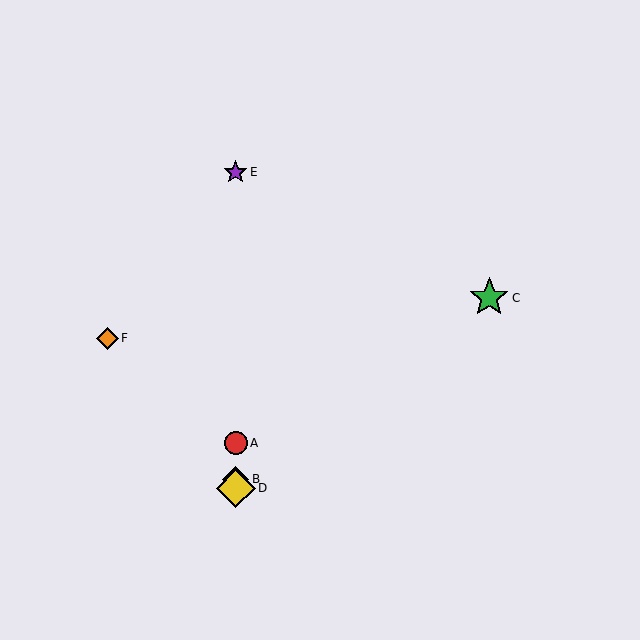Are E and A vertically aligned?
Yes, both are at x≈236.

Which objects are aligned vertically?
Objects A, B, D, E are aligned vertically.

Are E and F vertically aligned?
No, E is at x≈236 and F is at x≈107.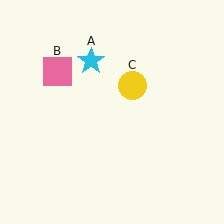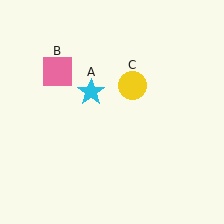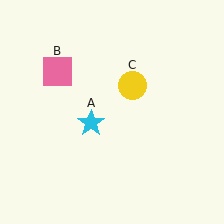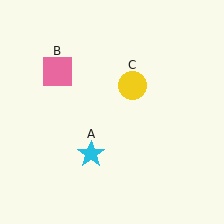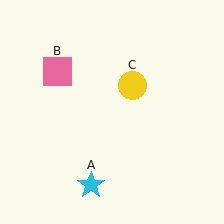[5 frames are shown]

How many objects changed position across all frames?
1 object changed position: cyan star (object A).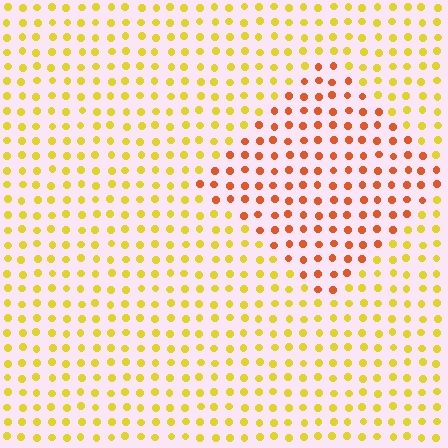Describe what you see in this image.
The image is filled with small yellow elements in a uniform arrangement. A diamond-shaped region is visible where the elements are tinted to a slightly different hue, forming a subtle color boundary.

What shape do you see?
I see a diamond.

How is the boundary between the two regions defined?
The boundary is defined purely by a slight shift in hue (about 41 degrees). Spacing, size, and orientation are identical on both sides.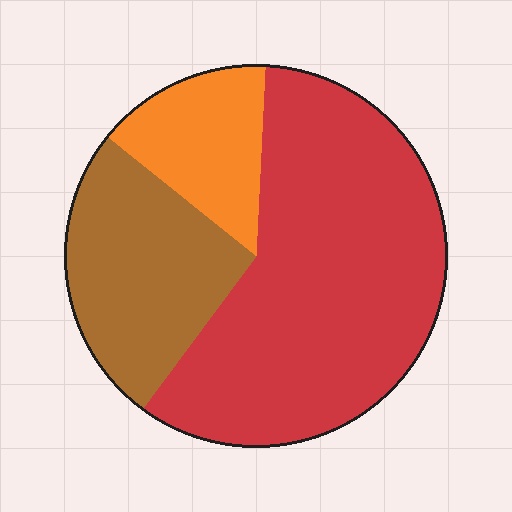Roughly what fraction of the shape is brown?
Brown takes up about one quarter (1/4) of the shape.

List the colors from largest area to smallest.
From largest to smallest: red, brown, orange.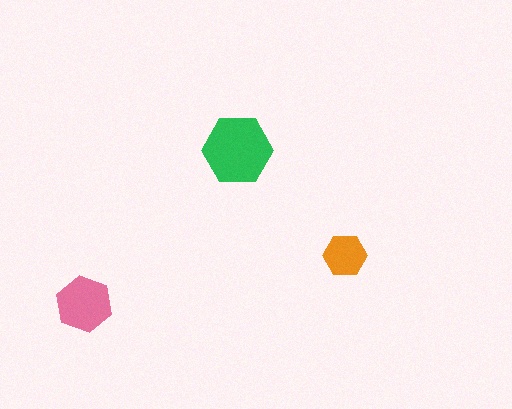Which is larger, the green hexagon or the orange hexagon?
The green one.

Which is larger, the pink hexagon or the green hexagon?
The green one.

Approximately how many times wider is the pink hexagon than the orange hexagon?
About 1.5 times wider.